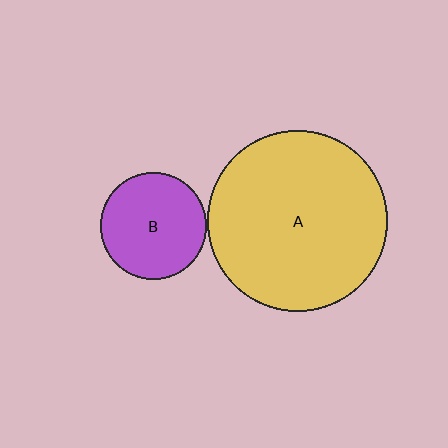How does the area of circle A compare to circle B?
Approximately 2.9 times.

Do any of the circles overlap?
No, none of the circles overlap.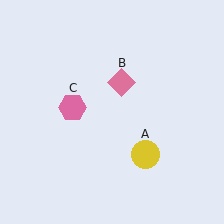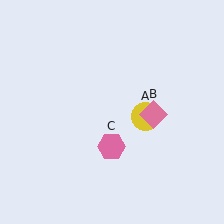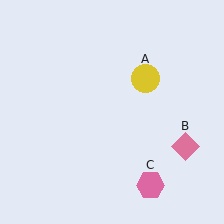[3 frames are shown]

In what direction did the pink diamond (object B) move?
The pink diamond (object B) moved down and to the right.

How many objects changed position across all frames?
3 objects changed position: yellow circle (object A), pink diamond (object B), pink hexagon (object C).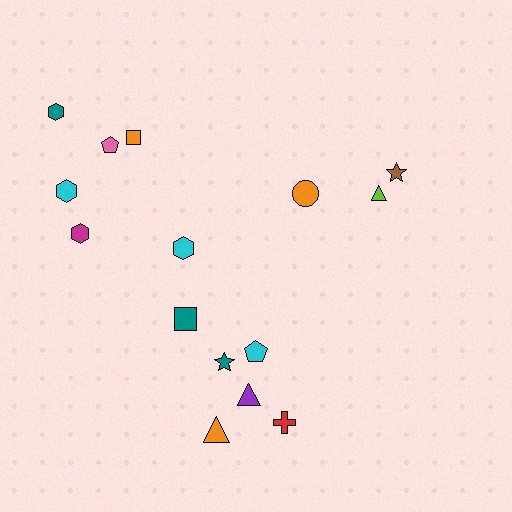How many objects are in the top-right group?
There are 3 objects.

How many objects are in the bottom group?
There are 6 objects.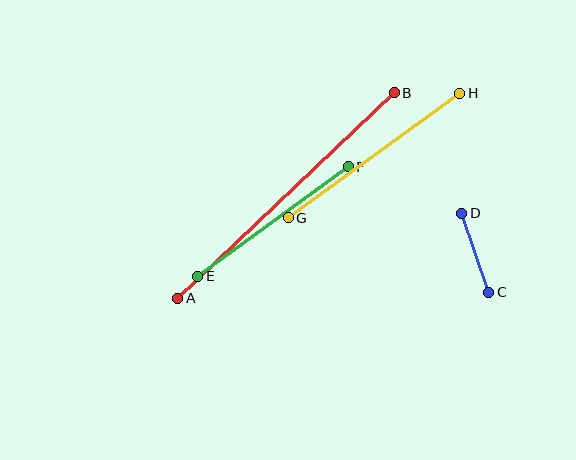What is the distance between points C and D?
The distance is approximately 83 pixels.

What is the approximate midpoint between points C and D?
The midpoint is at approximately (475, 253) pixels.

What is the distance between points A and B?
The distance is approximately 299 pixels.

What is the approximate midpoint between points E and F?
The midpoint is at approximately (273, 222) pixels.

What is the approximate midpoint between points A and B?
The midpoint is at approximately (286, 196) pixels.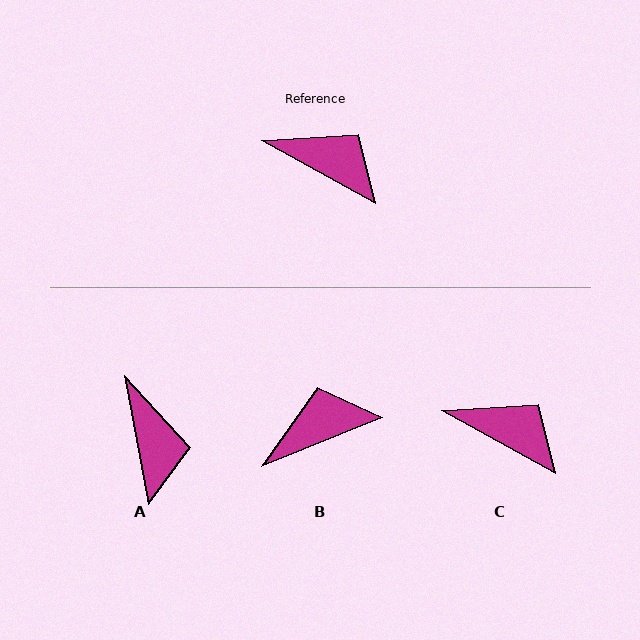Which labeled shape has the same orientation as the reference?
C.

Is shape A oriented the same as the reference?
No, it is off by about 51 degrees.